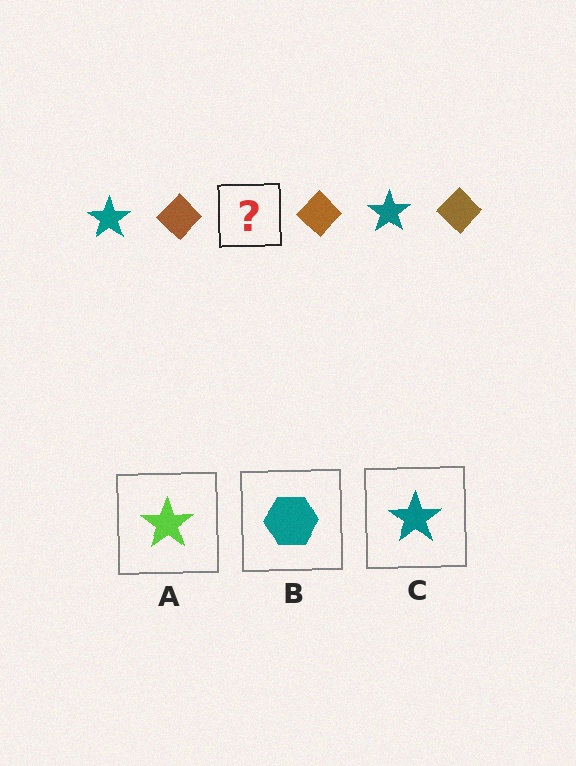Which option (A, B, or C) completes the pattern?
C.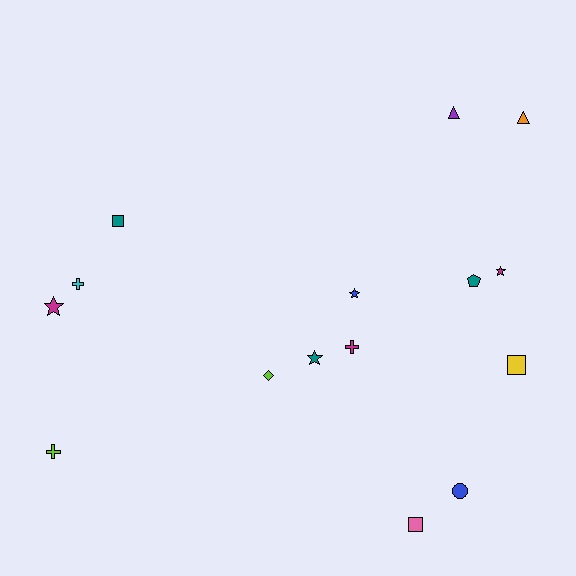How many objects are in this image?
There are 15 objects.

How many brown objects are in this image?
There are no brown objects.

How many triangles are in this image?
There are 2 triangles.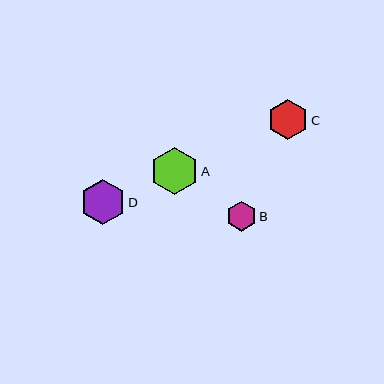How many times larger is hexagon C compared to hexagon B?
Hexagon C is approximately 1.4 times the size of hexagon B.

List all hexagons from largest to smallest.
From largest to smallest: A, D, C, B.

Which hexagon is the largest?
Hexagon A is the largest with a size of approximately 48 pixels.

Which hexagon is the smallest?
Hexagon B is the smallest with a size of approximately 29 pixels.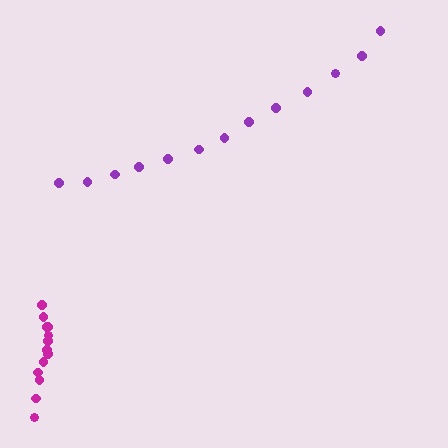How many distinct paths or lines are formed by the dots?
There are 2 distinct paths.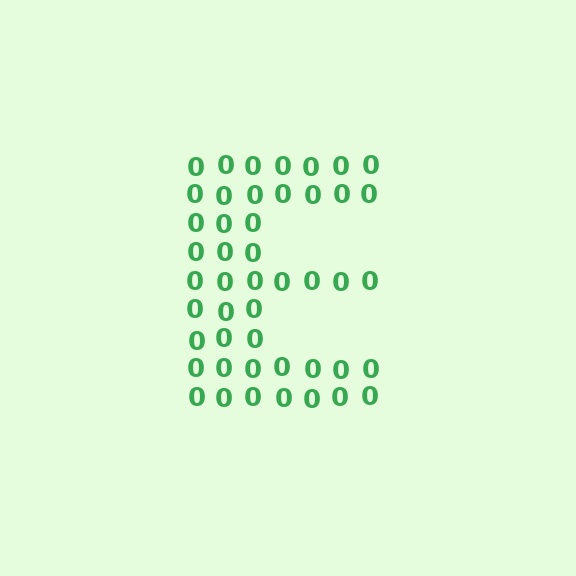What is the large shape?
The large shape is the letter E.